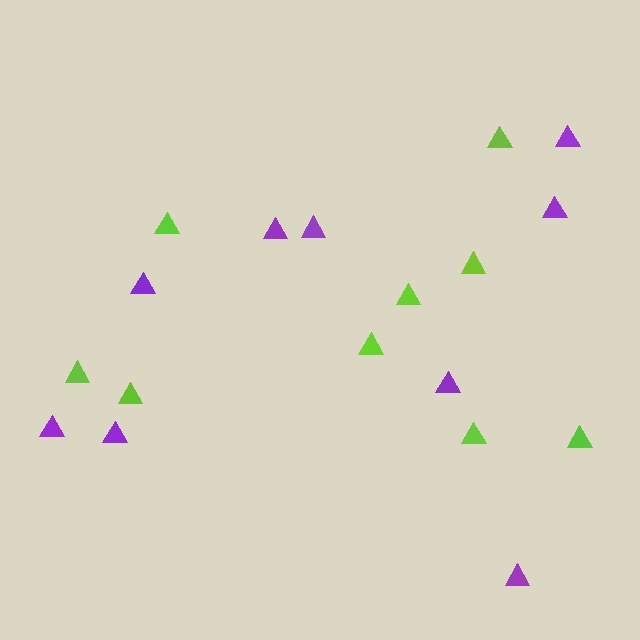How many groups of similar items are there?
There are 2 groups: one group of lime triangles (9) and one group of purple triangles (9).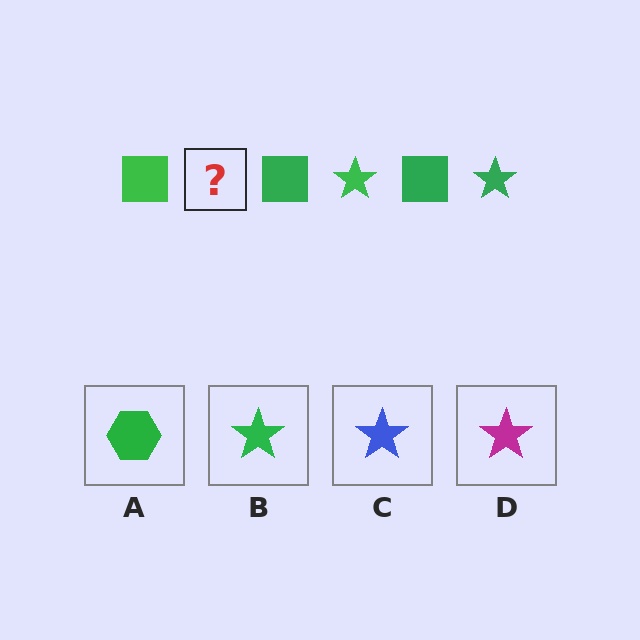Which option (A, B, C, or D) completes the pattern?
B.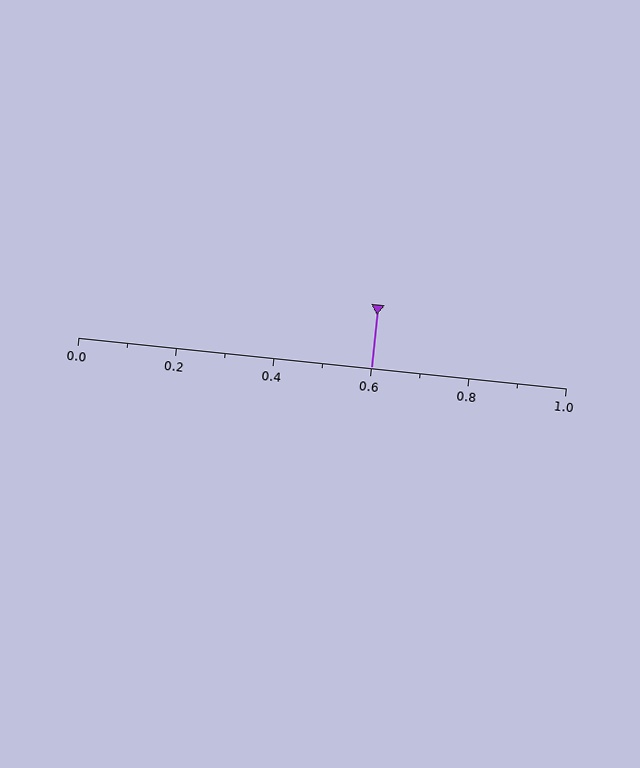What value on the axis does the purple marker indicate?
The marker indicates approximately 0.6.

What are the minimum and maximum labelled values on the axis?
The axis runs from 0.0 to 1.0.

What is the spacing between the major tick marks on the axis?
The major ticks are spaced 0.2 apart.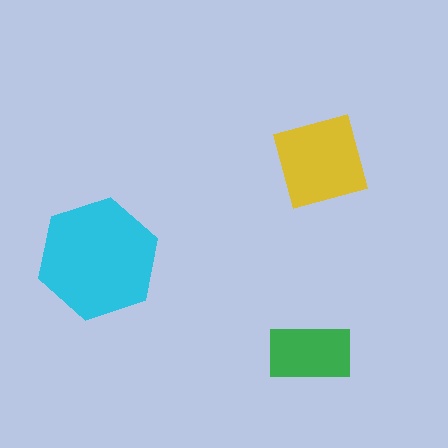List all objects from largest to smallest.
The cyan hexagon, the yellow square, the green rectangle.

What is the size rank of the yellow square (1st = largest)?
2nd.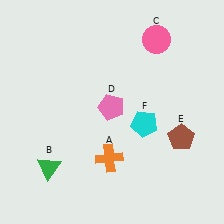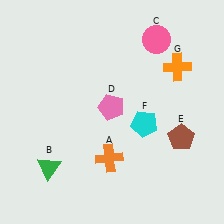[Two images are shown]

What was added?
An orange cross (G) was added in Image 2.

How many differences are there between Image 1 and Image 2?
There is 1 difference between the two images.